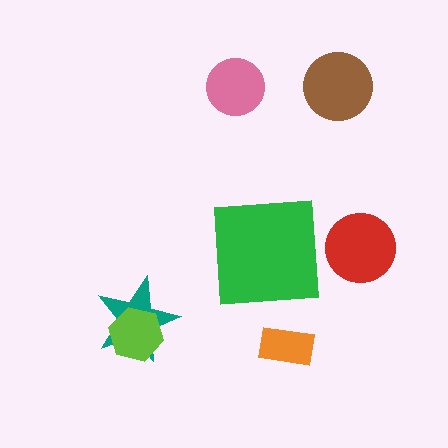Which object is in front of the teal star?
The lime hexagon is in front of the teal star.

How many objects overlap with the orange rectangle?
0 objects overlap with the orange rectangle.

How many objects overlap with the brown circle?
0 objects overlap with the brown circle.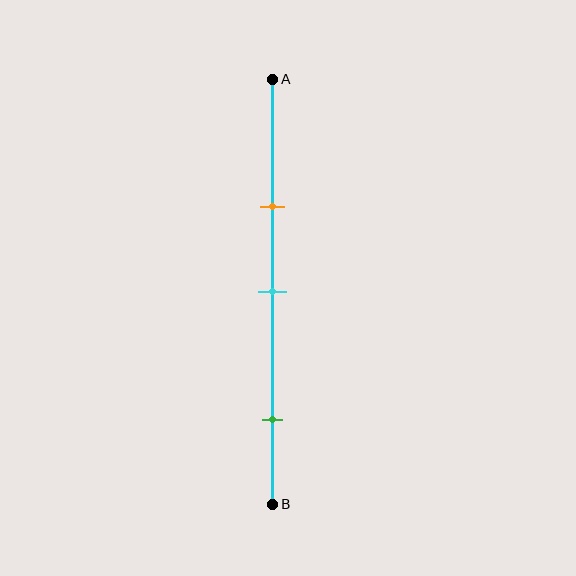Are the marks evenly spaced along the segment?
No, the marks are not evenly spaced.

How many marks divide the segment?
There are 3 marks dividing the segment.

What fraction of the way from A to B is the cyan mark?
The cyan mark is approximately 50% (0.5) of the way from A to B.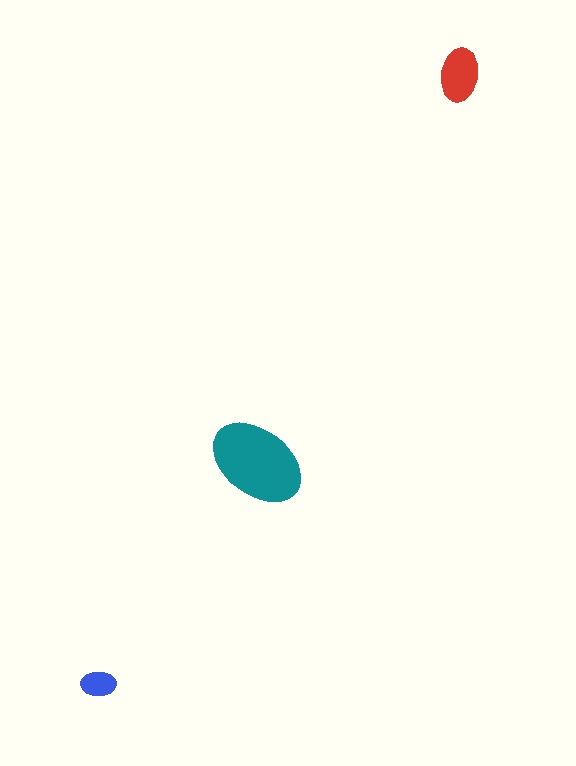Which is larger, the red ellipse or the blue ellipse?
The red one.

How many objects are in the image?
There are 3 objects in the image.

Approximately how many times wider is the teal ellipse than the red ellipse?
About 2 times wider.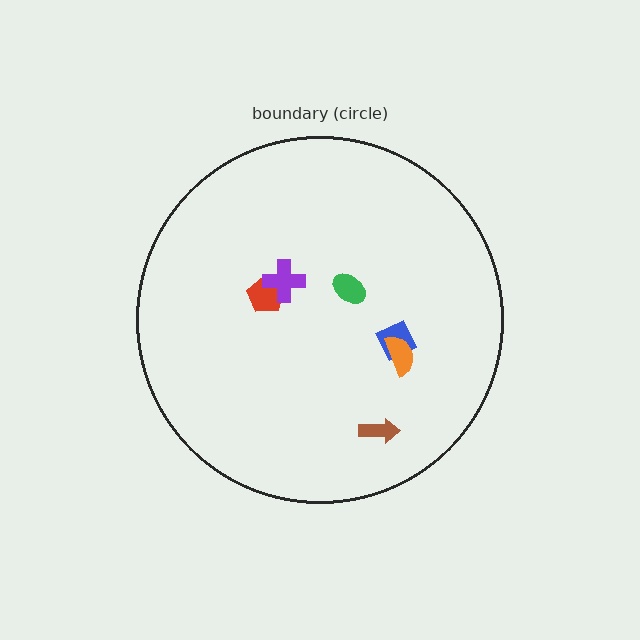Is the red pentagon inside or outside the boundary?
Inside.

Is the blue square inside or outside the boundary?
Inside.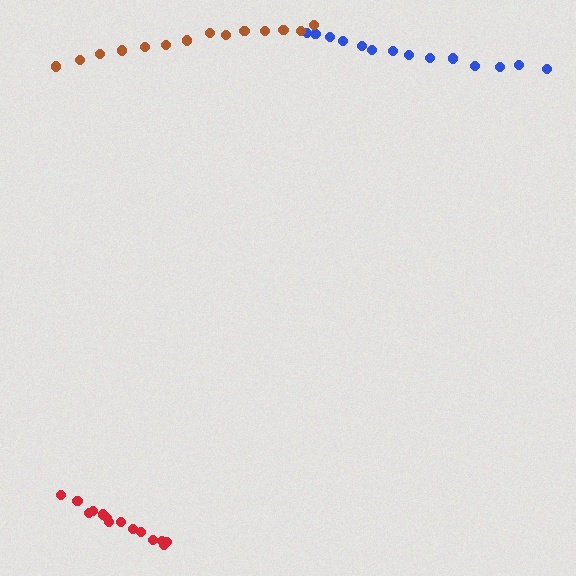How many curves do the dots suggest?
There are 3 distinct paths.